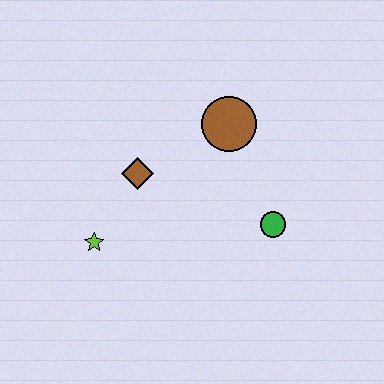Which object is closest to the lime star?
The brown diamond is closest to the lime star.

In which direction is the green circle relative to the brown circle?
The green circle is below the brown circle.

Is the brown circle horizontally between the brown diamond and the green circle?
Yes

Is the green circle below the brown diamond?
Yes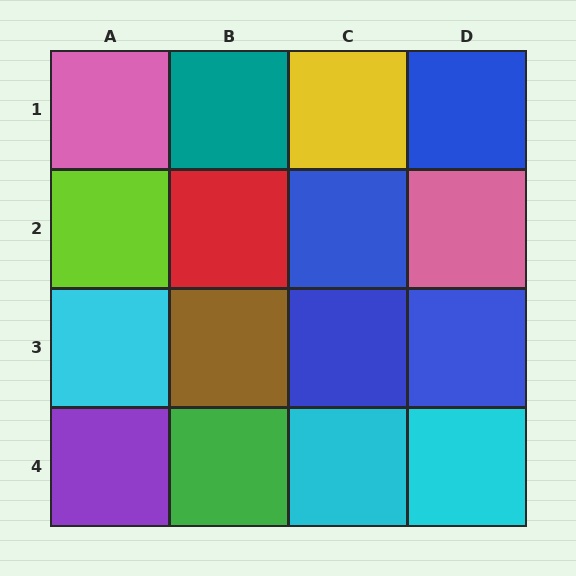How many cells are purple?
1 cell is purple.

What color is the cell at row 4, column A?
Purple.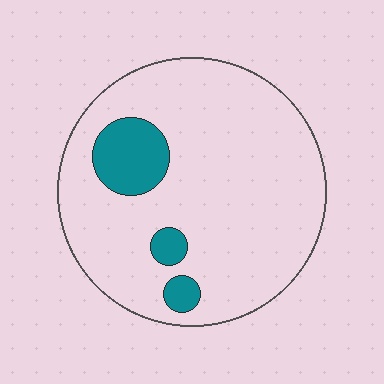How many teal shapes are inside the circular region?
3.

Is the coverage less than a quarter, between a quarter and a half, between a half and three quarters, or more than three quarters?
Less than a quarter.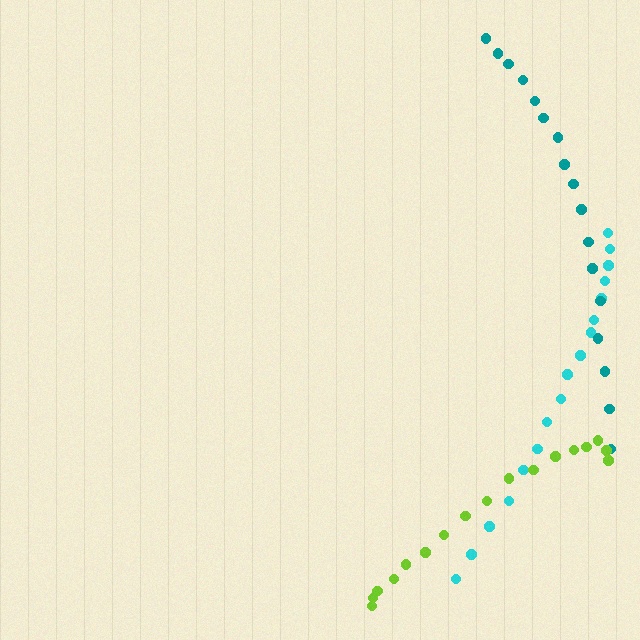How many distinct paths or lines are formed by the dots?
There are 3 distinct paths.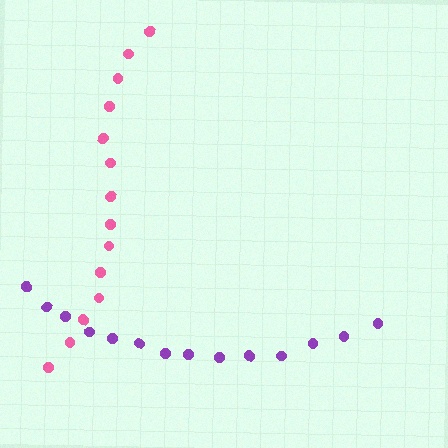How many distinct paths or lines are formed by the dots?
There are 2 distinct paths.